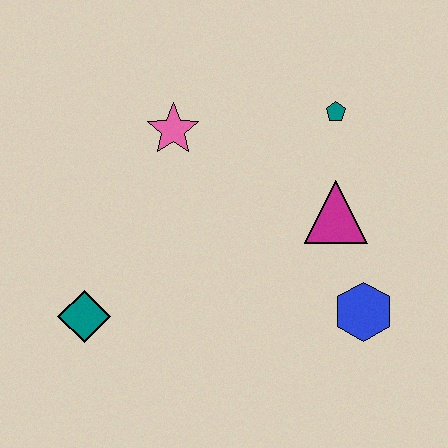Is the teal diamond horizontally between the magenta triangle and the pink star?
No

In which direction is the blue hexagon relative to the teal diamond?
The blue hexagon is to the right of the teal diamond.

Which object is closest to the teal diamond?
The pink star is closest to the teal diamond.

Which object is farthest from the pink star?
The blue hexagon is farthest from the pink star.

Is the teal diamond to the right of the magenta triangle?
No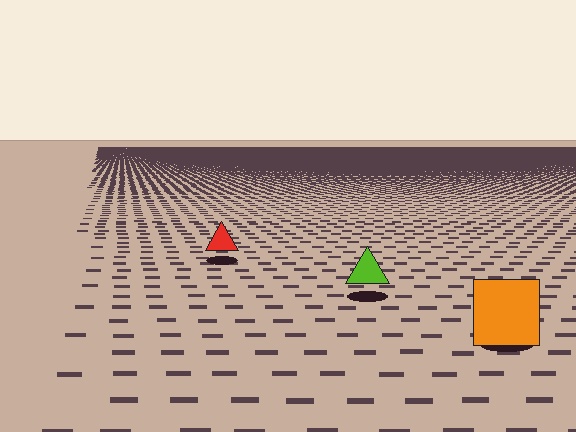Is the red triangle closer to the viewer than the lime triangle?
No. The lime triangle is closer — you can tell from the texture gradient: the ground texture is coarser near it.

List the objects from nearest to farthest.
From nearest to farthest: the orange square, the lime triangle, the red triangle.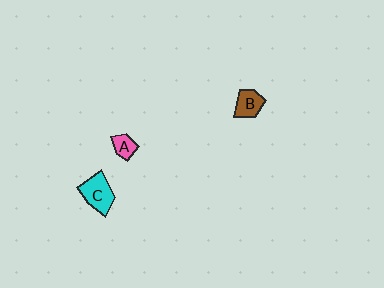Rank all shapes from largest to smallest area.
From largest to smallest: C (cyan), B (brown), A (pink).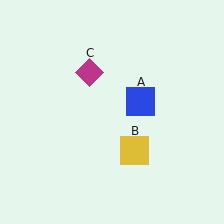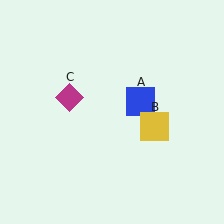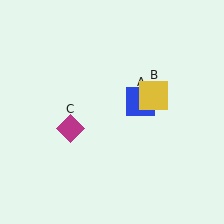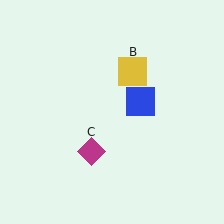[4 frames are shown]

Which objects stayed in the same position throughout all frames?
Blue square (object A) remained stationary.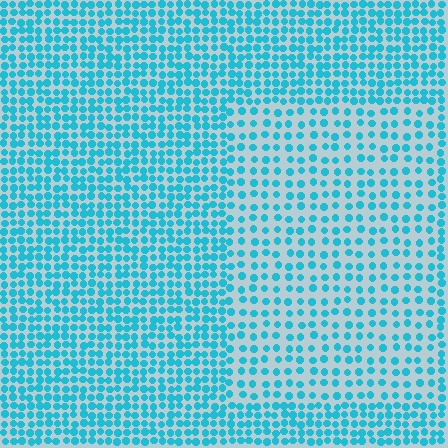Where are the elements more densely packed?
The elements are more densely packed outside the rectangle boundary.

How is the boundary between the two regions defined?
The boundary is defined by a change in element density (approximately 1.8x ratio). All elements are the same color, size, and shape.